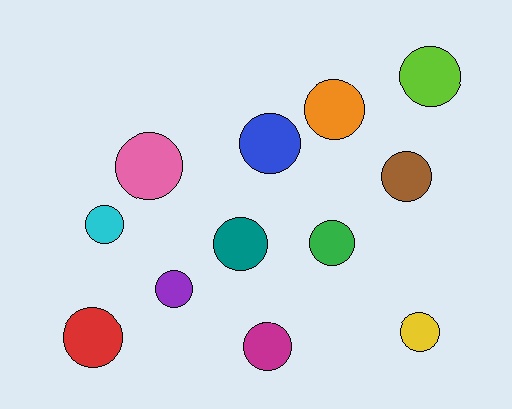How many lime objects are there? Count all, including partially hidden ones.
There is 1 lime object.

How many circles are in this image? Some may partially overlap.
There are 12 circles.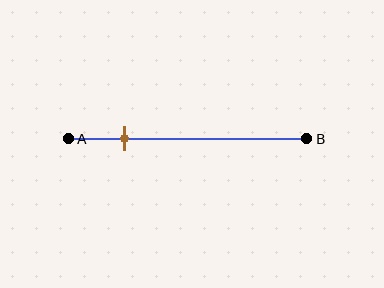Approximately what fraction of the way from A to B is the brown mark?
The brown mark is approximately 25% of the way from A to B.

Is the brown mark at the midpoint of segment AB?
No, the mark is at about 25% from A, not at the 50% midpoint.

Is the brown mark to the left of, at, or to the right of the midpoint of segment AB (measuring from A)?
The brown mark is to the left of the midpoint of segment AB.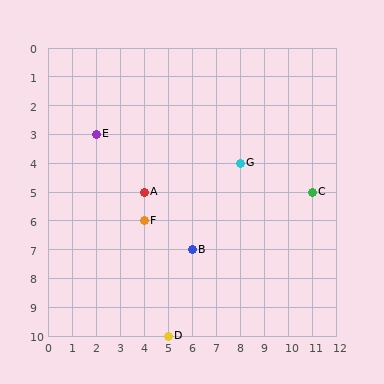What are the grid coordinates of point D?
Point D is at grid coordinates (5, 10).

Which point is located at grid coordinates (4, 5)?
Point A is at (4, 5).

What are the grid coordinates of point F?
Point F is at grid coordinates (4, 6).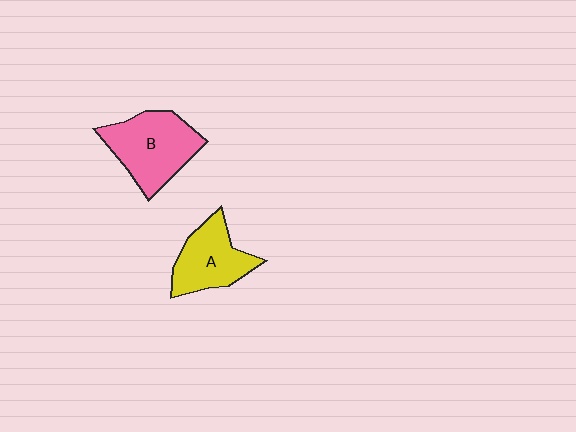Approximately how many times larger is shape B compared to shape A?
Approximately 1.3 times.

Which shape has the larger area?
Shape B (pink).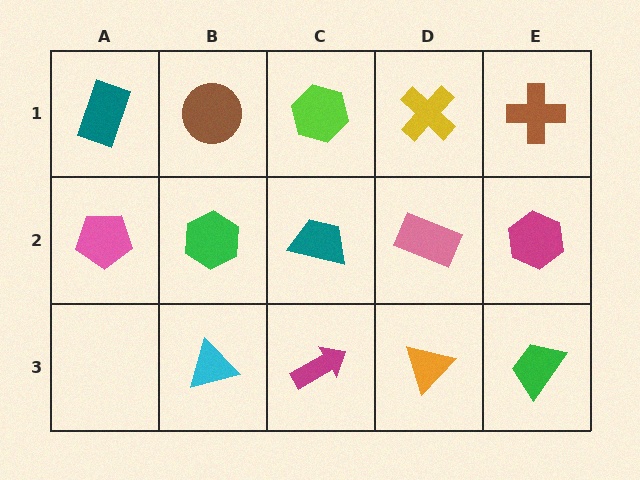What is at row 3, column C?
A magenta arrow.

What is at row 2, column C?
A teal trapezoid.